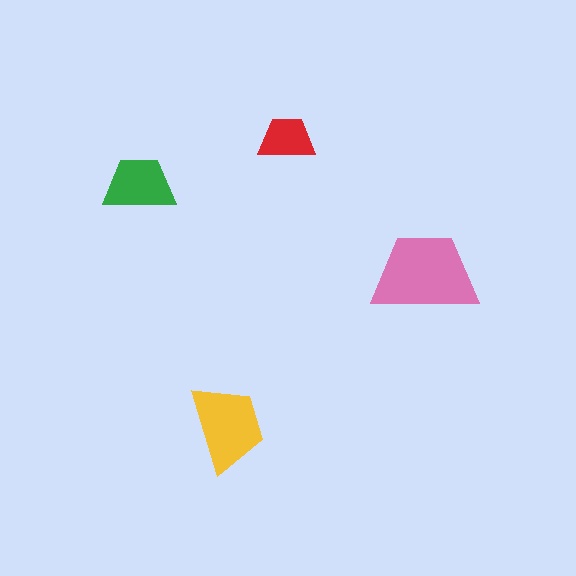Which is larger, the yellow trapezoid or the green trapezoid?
The yellow one.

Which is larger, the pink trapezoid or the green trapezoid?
The pink one.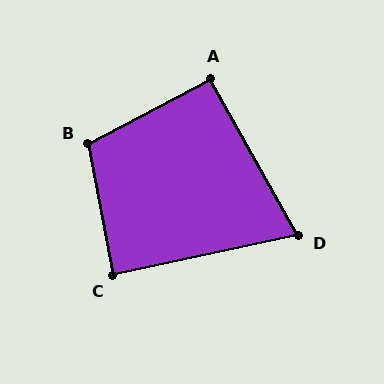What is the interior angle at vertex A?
Approximately 91 degrees (approximately right).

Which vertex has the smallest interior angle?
D, at approximately 73 degrees.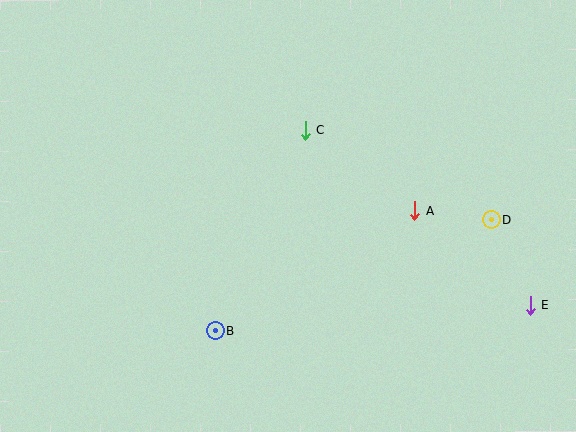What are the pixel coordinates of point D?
Point D is at (491, 219).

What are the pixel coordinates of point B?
Point B is at (216, 331).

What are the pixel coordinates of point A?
Point A is at (415, 211).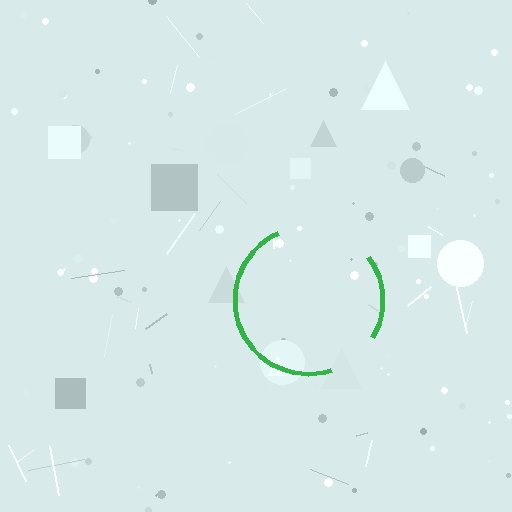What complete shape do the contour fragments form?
The contour fragments form a circle.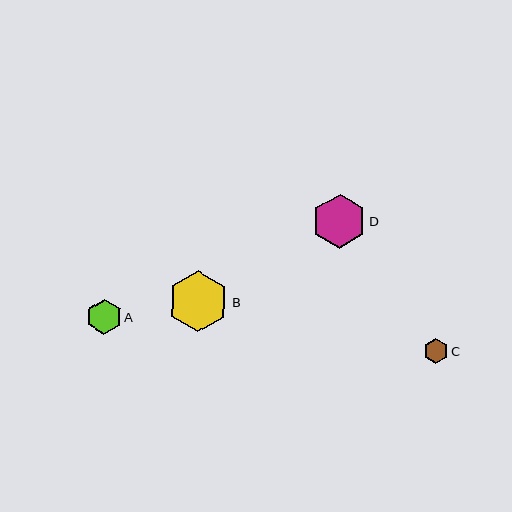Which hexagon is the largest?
Hexagon B is the largest with a size of approximately 60 pixels.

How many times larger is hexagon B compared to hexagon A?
Hexagon B is approximately 1.7 times the size of hexagon A.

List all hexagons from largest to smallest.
From largest to smallest: B, D, A, C.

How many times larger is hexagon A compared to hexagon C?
Hexagon A is approximately 1.5 times the size of hexagon C.